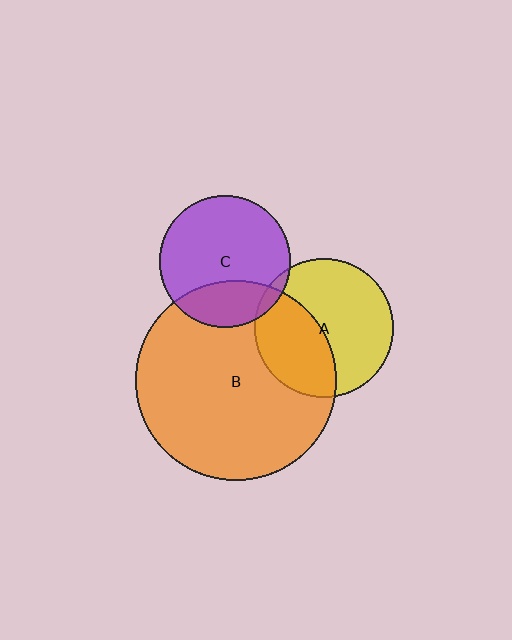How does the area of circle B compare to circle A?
Approximately 2.1 times.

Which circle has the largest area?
Circle B (orange).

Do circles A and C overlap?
Yes.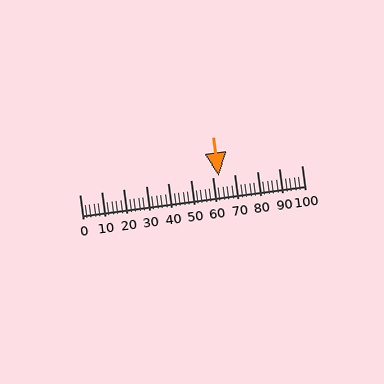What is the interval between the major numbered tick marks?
The major tick marks are spaced 10 units apart.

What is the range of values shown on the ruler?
The ruler shows values from 0 to 100.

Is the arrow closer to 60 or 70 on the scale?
The arrow is closer to 60.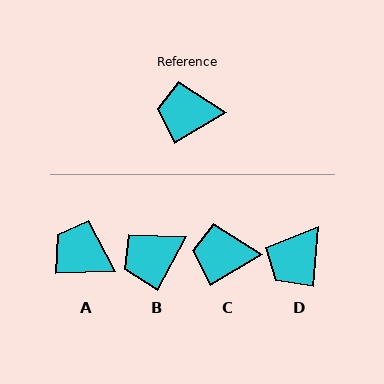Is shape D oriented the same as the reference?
No, it is off by about 54 degrees.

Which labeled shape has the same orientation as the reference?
C.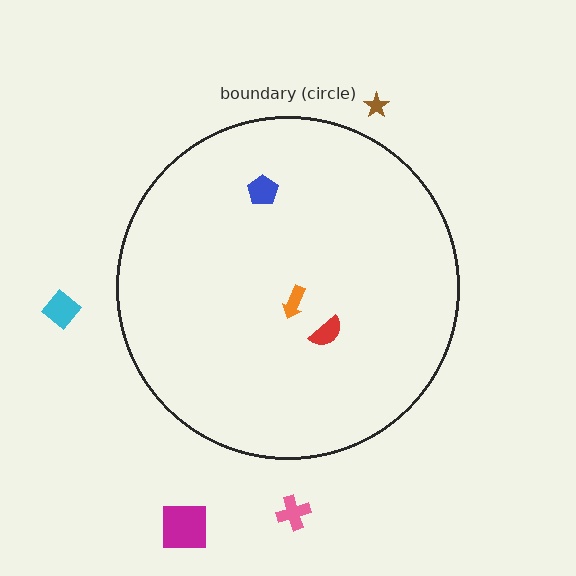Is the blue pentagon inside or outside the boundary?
Inside.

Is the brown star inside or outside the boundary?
Outside.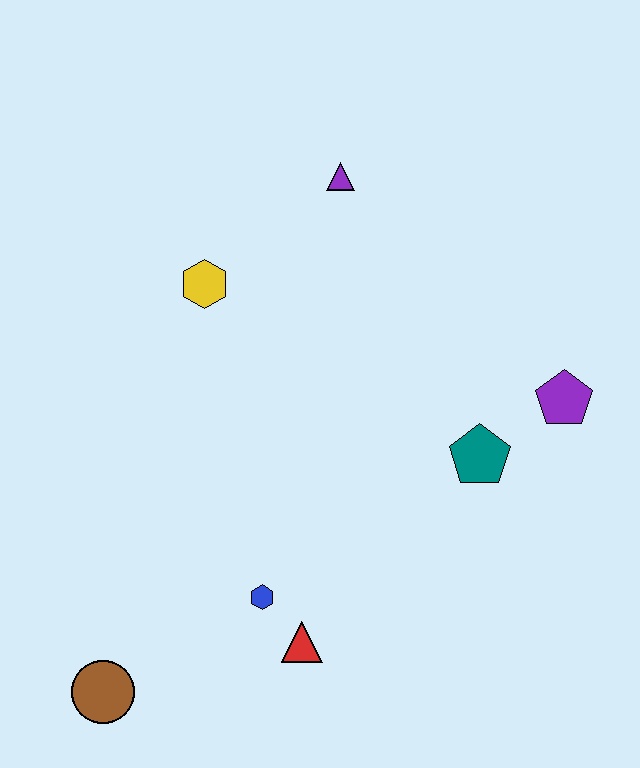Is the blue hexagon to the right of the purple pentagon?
No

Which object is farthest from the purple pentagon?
The brown circle is farthest from the purple pentagon.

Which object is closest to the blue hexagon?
The red triangle is closest to the blue hexagon.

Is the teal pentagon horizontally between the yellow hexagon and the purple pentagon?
Yes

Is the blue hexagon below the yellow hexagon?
Yes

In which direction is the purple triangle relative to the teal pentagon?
The purple triangle is above the teal pentagon.